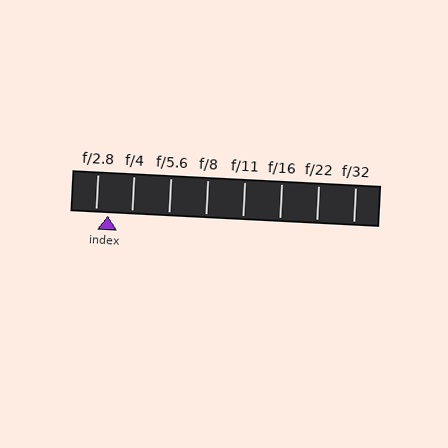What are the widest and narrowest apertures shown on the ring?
The widest aperture shown is f/2.8 and the narrowest is f/32.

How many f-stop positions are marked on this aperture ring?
There are 8 f-stop positions marked.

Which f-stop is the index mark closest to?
The index mark is closest to f/2.8.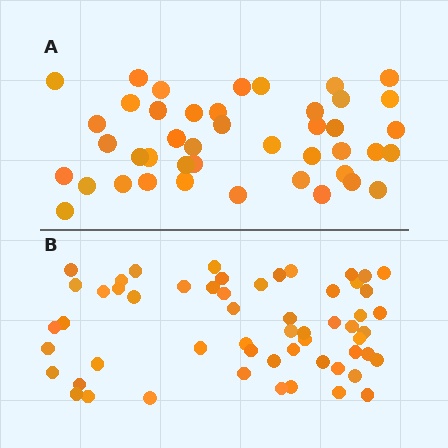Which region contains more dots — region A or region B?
Region B (the bottom region) has more dots.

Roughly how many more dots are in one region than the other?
Region B has approximately 15 more dots than region A.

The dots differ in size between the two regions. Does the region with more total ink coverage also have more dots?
No. Region A has more total ink coverage because its dots are larger, but region B actually contains more individual dots. Total area can be misleading — the number of items is what matters here.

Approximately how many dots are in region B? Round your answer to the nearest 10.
About 60 dots. (The exact count is 57, which rounds to 60.)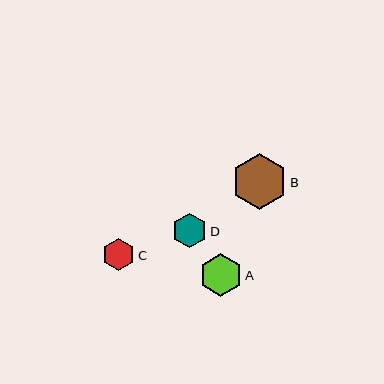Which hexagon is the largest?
Hexagon B is the largest with a size of approximately 56 pixels.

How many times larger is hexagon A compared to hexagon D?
Hexagon A is approximately 1.2 times the size of hexagon D.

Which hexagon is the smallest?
Hexagon C is the smallest with a size of approximately 32 pixels.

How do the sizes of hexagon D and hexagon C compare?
Hexagon D and hexagon C are approximately the same size.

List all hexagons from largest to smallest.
From largest to smallest: B, A, D, C.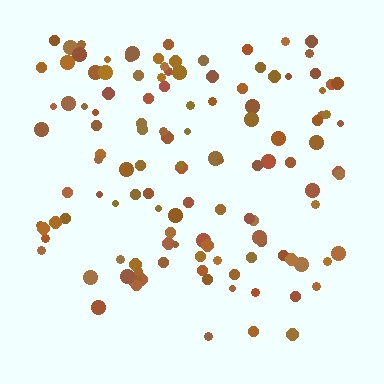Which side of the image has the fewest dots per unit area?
The bottom.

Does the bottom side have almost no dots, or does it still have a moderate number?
Still a moderate number, just noticeably fewer than the top.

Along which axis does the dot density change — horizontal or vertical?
Vertical.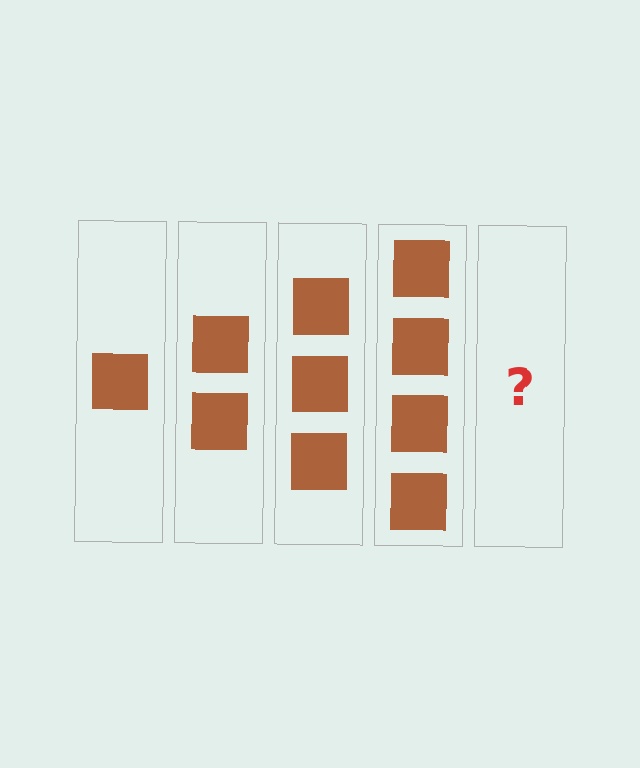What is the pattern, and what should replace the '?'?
The pattern is that each step adds one more square. The '?' should be 5 squares.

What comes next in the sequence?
The next element should be 5 squares.